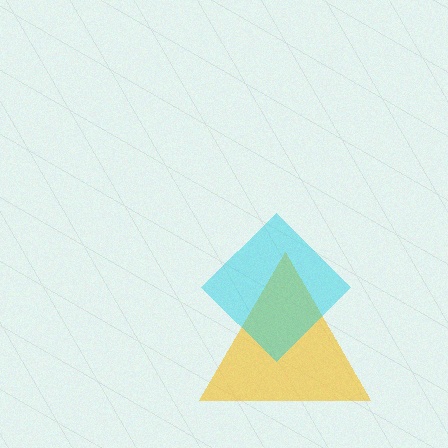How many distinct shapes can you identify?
There are 2 distinct shapes: a yellow triangle, a cyan diamond.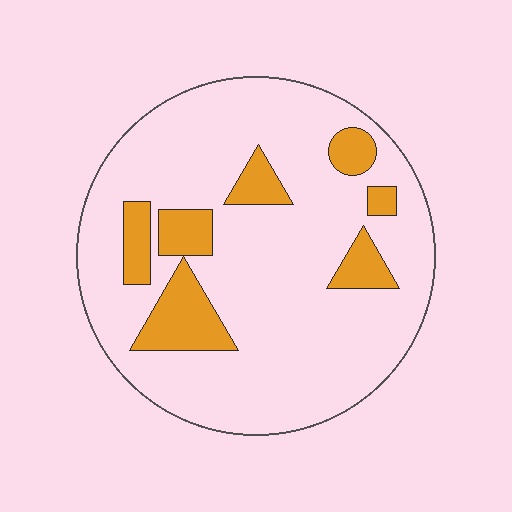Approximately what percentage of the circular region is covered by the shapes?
Approximately 15%.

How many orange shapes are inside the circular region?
7.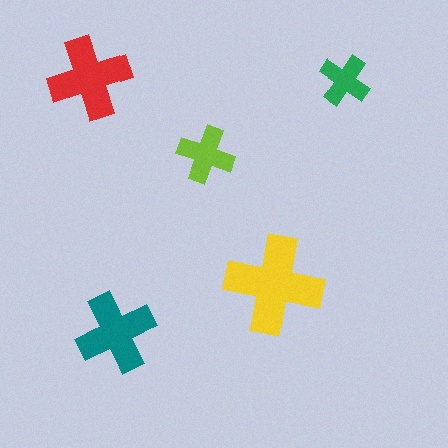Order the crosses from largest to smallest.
the yellow one, the red one, the teal one, the lime one, the green one.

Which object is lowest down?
The teal cross is bottommost.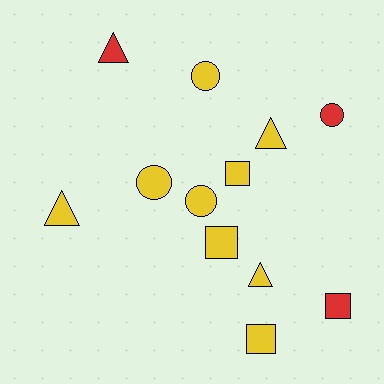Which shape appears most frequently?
Triangle, with 4 objects.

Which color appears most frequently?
Yellow, with 9 objects.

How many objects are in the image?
There are 12 objects.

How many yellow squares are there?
There are 3 yellow squares.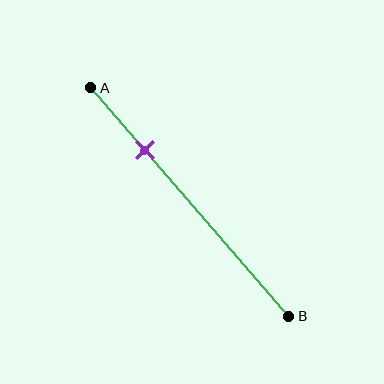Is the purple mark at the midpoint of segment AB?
No, the mark is at about 25% from A, not at the 50% midpoint.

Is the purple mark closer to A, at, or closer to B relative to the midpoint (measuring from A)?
The purple mark is closer to point A than the midpoint of segment AB.